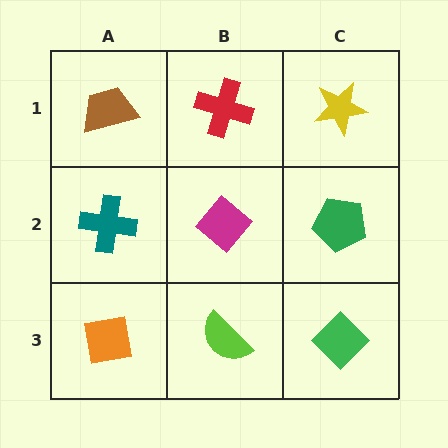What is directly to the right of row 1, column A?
A red cross.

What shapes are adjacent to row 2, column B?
A red cross (row 1, column B), a lime semicircle (row 3, column B), a teal cross (row 2, column A), a green pentagon (row 2, column C).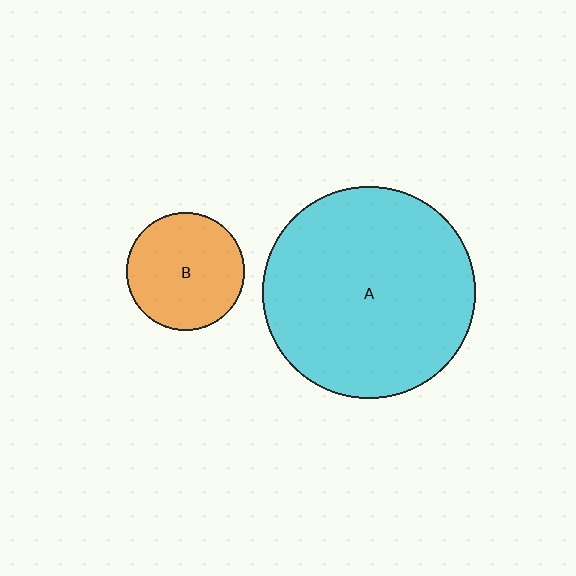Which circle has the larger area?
Circle A (cyan).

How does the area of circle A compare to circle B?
Approximately 3.3 times.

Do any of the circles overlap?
No, none of the circles overlap.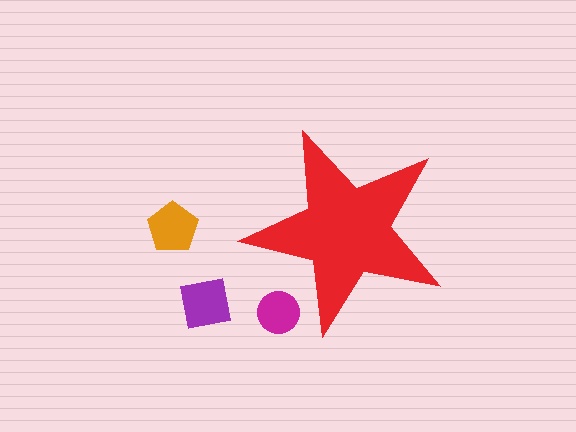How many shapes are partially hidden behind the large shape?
1 shape is partially hidden.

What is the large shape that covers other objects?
A red star.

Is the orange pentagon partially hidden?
No, the orange pentagon is fully visible.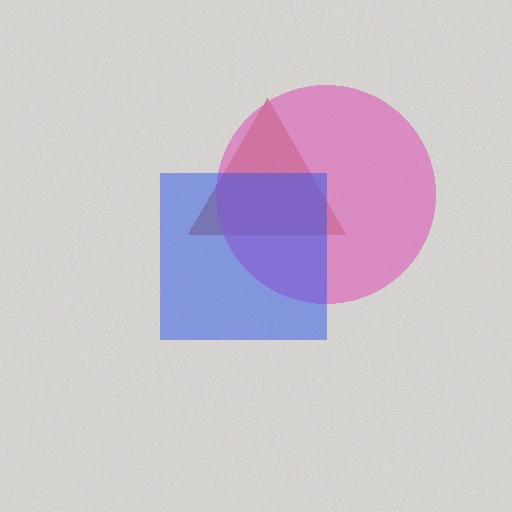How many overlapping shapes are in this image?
There are 3 overlapping shapes in the image.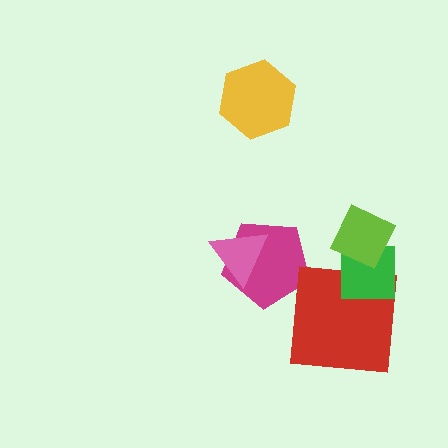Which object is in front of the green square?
The lime diamond is in front of the green square.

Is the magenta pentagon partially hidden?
Yes, it is partially covered by another shape.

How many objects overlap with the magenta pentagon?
1 object overlaps with the magenta pentagon.